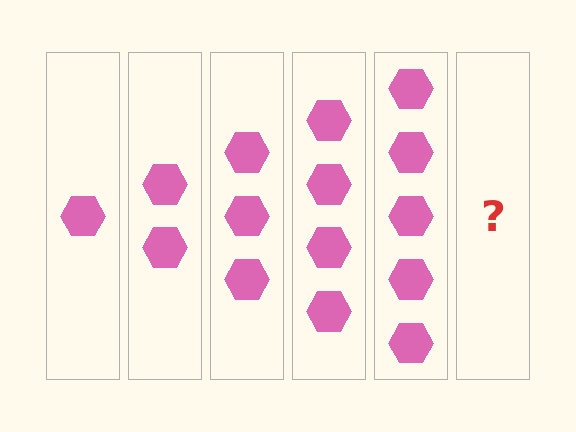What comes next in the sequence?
The next element should be 6 hexagons.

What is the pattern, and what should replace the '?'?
The pattern is that each step adds one more hexagon. The '?' should be 6 hexagons.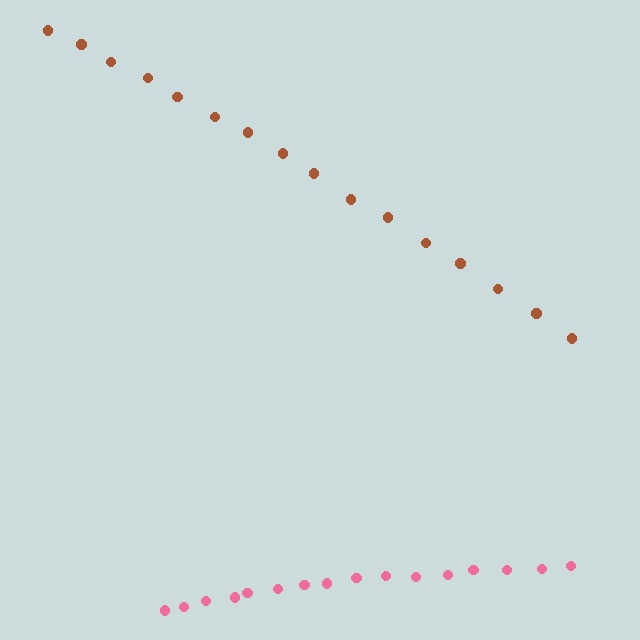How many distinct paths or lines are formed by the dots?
There are 2 distinct paths.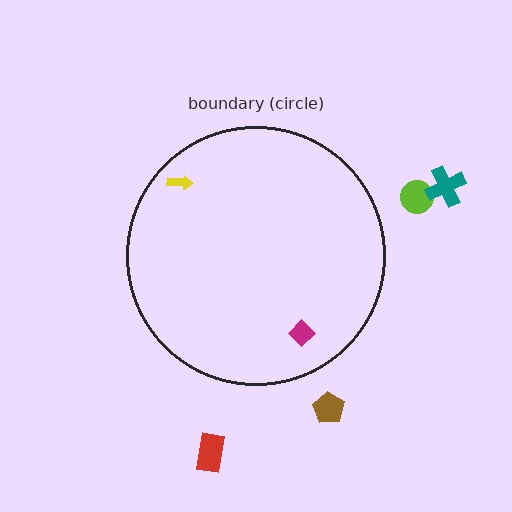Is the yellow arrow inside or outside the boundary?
Inside.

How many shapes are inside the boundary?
2 inside, 4 outside.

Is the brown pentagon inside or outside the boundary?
Outside.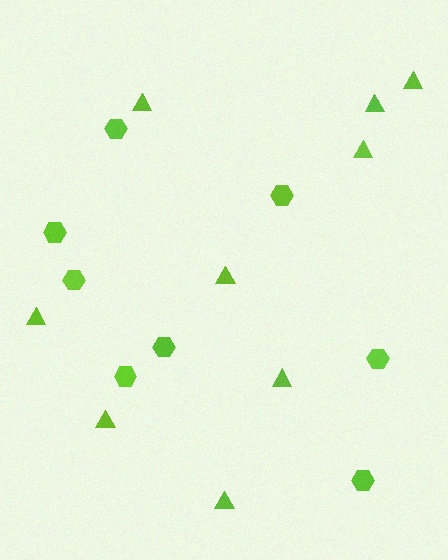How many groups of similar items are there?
There are 2 groups: one group of triangles (9) and one group of hexagons (8).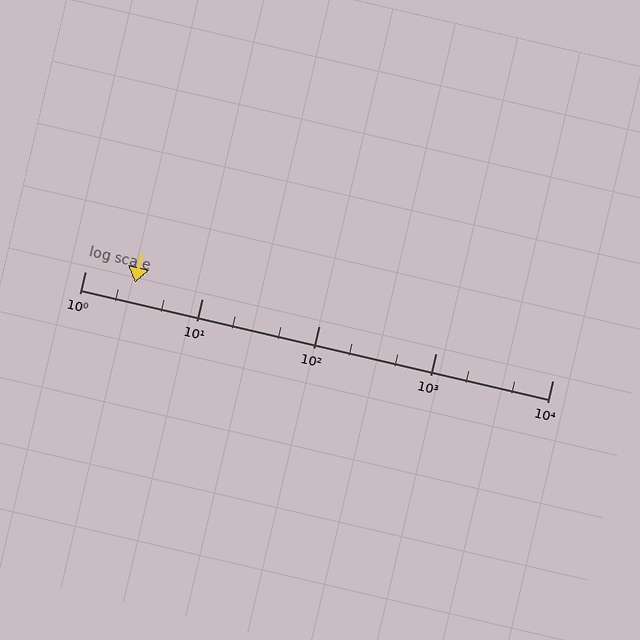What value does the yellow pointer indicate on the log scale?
The pointer indicates approximately 2.7.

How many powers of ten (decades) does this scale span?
The scale spans 4 decades, from 1 to 10000.